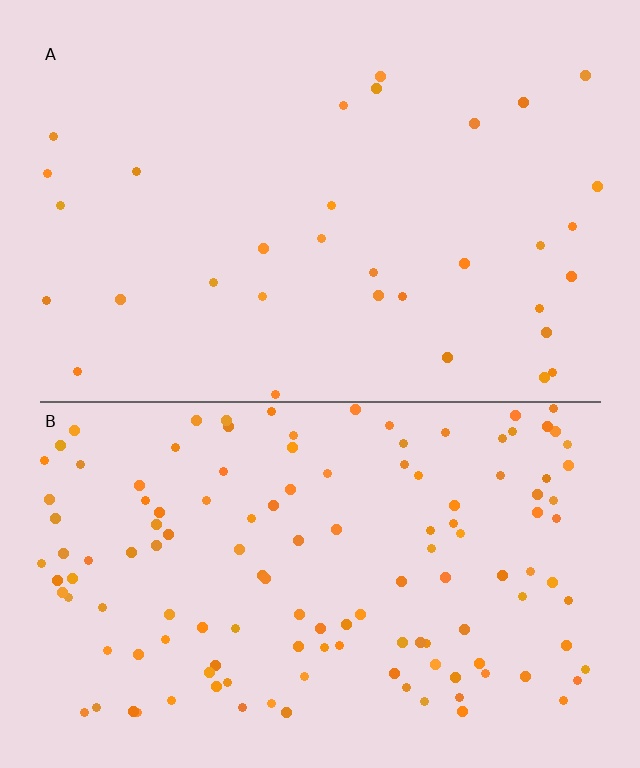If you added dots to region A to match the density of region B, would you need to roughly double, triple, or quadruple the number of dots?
Approximately quadruple.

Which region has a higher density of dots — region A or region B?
B (the bottom).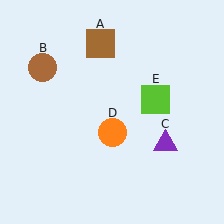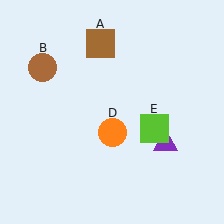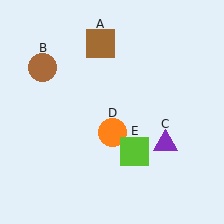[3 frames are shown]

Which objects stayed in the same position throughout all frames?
Brown square (object A) and brown circle (object B) and purple triangle (object C) and orange circle (object D) remained stationary.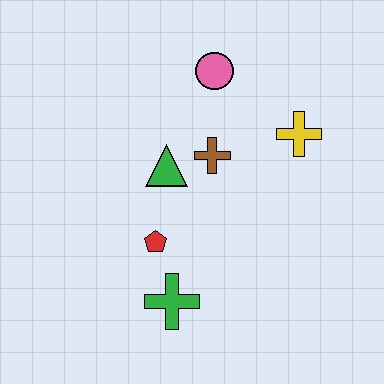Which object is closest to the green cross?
The red pentagon is closest to the green cross.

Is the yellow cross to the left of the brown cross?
No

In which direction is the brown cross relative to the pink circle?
The brown cross is below the pink circle.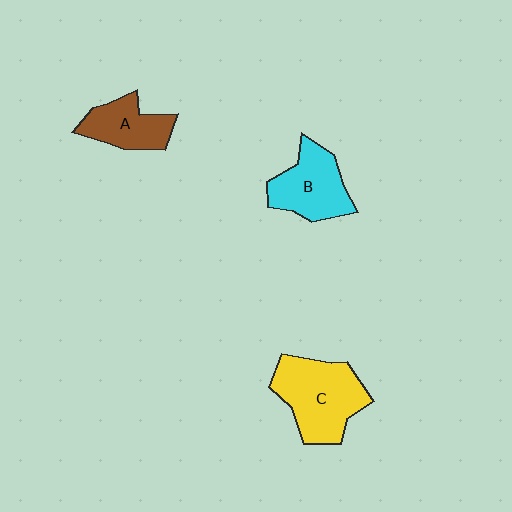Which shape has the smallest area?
Shape A (brown).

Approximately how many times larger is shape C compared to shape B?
Approximately 1.3 times.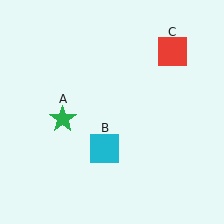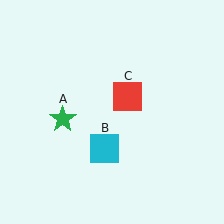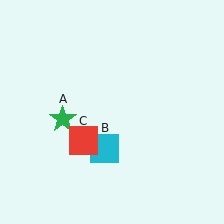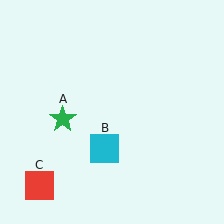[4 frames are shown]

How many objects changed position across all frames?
1 object changed position: red square (object C).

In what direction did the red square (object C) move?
The red square (object C) moved down and to the left.